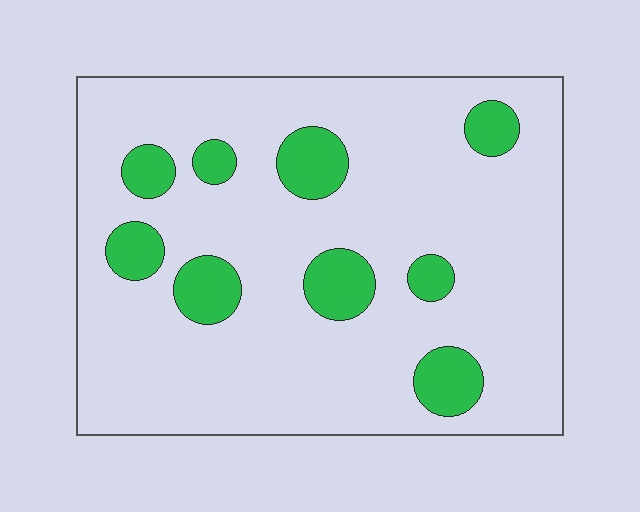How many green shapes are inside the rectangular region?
9.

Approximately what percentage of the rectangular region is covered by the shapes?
Approximately 15%.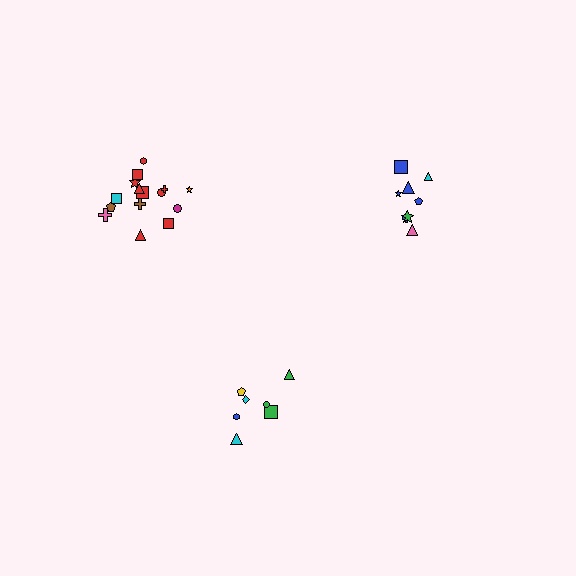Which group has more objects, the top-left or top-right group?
The top-left group.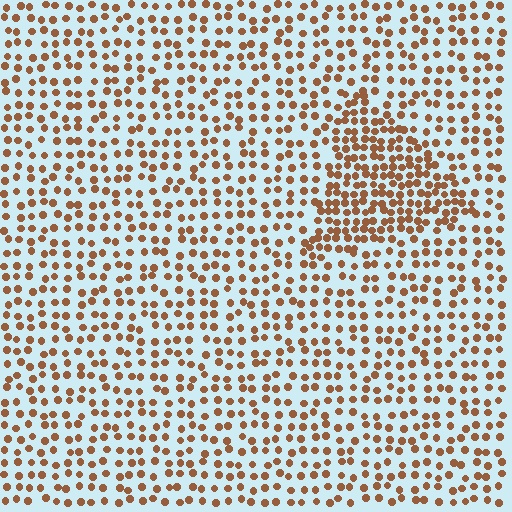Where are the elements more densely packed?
The elements are more densely packed inside the triangle boundary.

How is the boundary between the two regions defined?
The boundary is defined by a change in element density (approximately 1.9x ratio). All elements are the same color, size, and shape.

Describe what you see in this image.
The image contains small brown elements arranged at two different densities. A triangle-shaped region is visible where the elements are more densely packed than the surrounding area.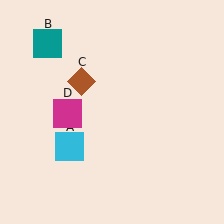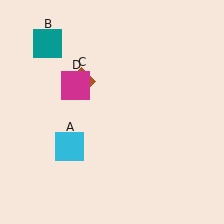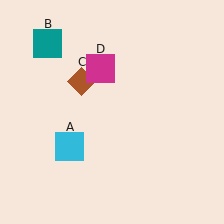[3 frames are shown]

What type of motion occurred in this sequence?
The magenta square (object D) rotated clockwise around the center of the scene.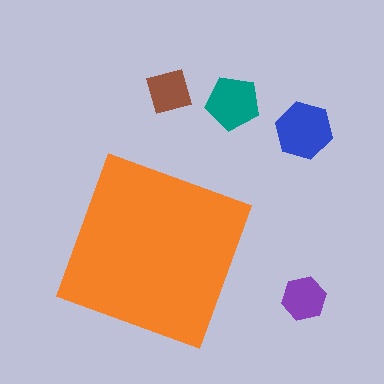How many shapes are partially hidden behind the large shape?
0 shapes are partially hidden.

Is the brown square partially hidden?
No, the brown square is fully visible.